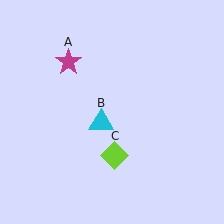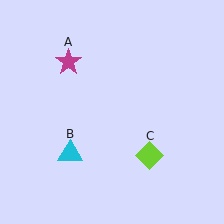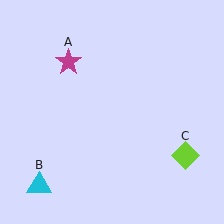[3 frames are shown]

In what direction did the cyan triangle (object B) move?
The cyan triangle (object B) moved down and to the left.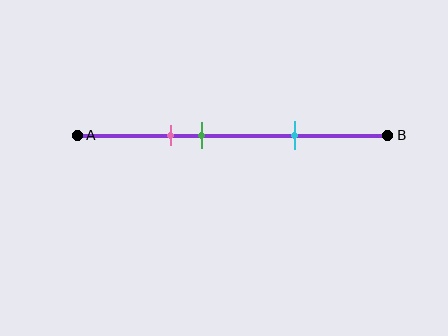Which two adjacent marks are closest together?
The pink and green marks are the closest adjacent pair.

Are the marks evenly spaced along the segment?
No, the marks are not evenly spaced.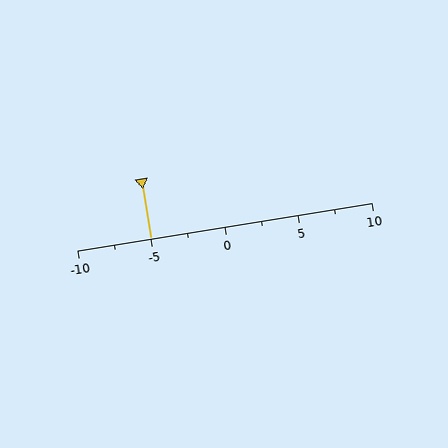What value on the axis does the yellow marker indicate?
The marker indicates approximately -5.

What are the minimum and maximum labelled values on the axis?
The axis runs from -10 to 10.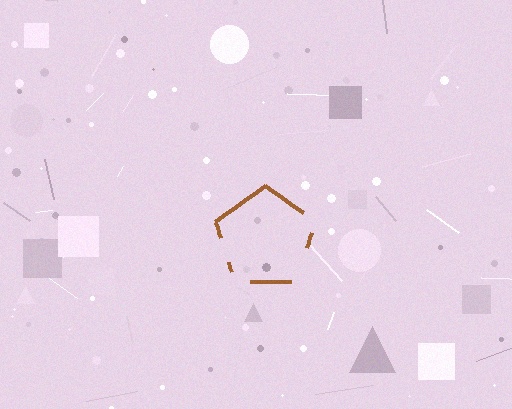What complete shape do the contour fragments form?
The contour fragments form a pentagon.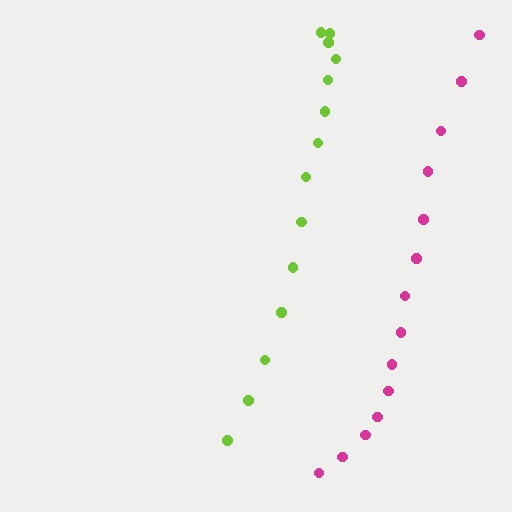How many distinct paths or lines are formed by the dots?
There are 2 distinct paths.